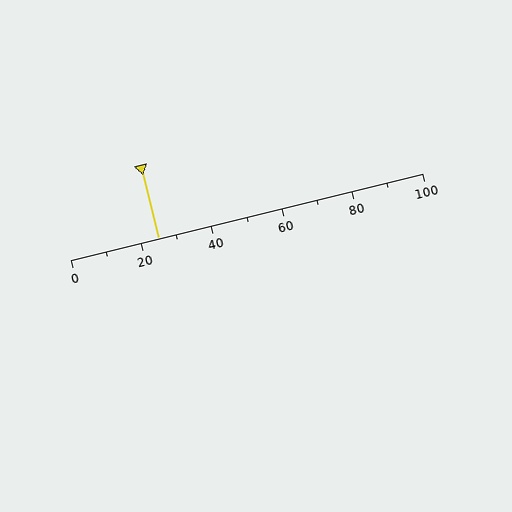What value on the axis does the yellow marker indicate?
The marker indicates approximately 25.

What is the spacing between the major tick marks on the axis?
The major ticks are spaced 20 apart.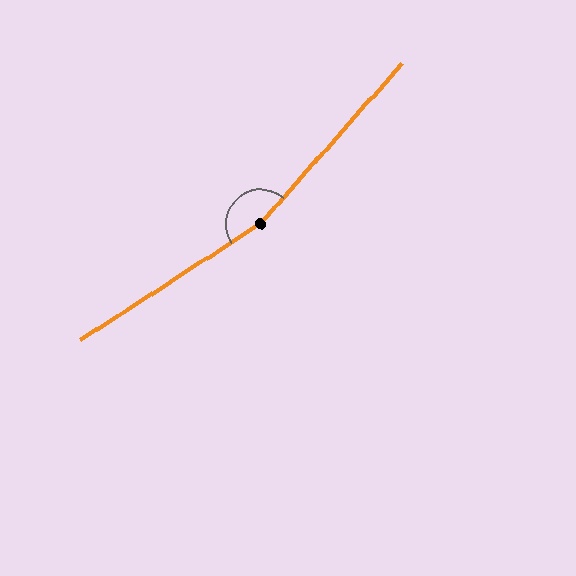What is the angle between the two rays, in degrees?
Approximately 164 degrees.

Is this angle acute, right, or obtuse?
It is obtuse.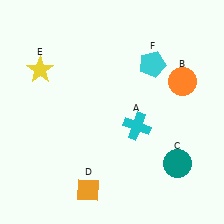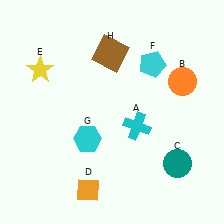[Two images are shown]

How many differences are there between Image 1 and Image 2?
There are 2 differences between the two images.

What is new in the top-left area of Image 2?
A brown square (H) was added in the top-left area of Image 2.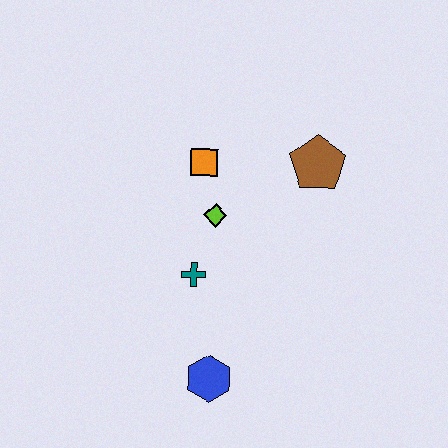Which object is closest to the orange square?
The lime diamond is closest to the orange square.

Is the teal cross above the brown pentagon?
No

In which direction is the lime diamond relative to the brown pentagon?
The lime diamond is to the left of the brown pentagon.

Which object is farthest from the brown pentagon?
The blue hexagon is farthest from the brown pentagon.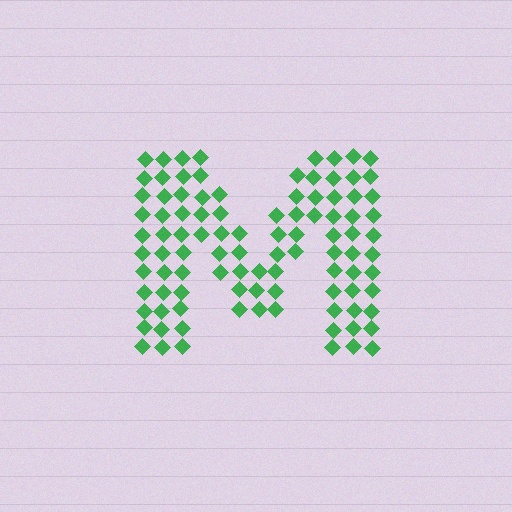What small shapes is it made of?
It is made of small diamonds.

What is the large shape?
The large shape is the letter M.